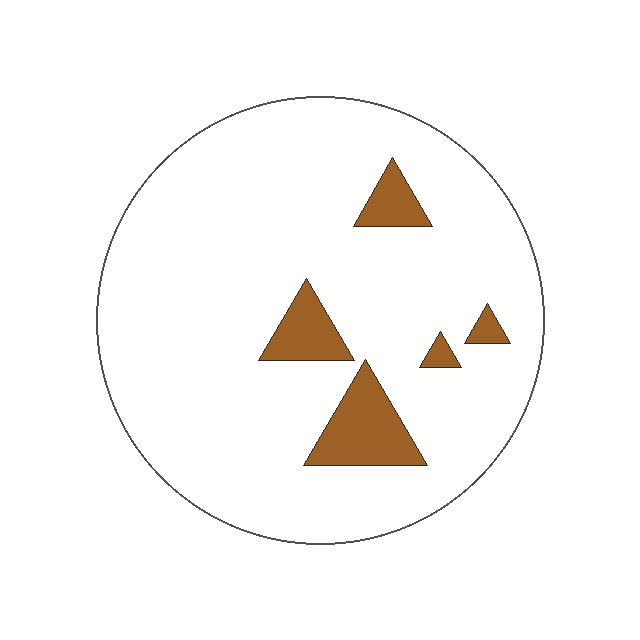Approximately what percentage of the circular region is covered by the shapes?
Approximately 10%.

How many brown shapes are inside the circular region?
5.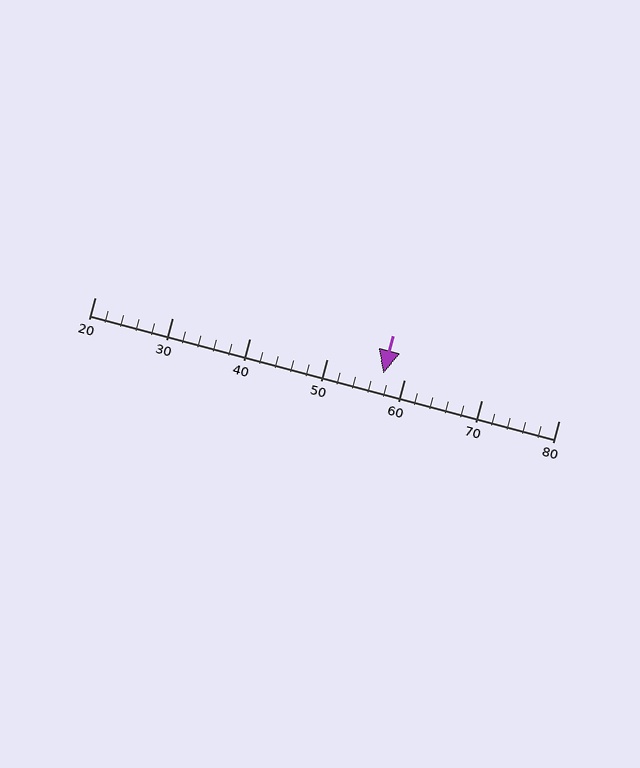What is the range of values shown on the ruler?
The ruler shows values from 20 to 80.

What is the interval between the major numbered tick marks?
The major tick marks are spaced 10 units apart.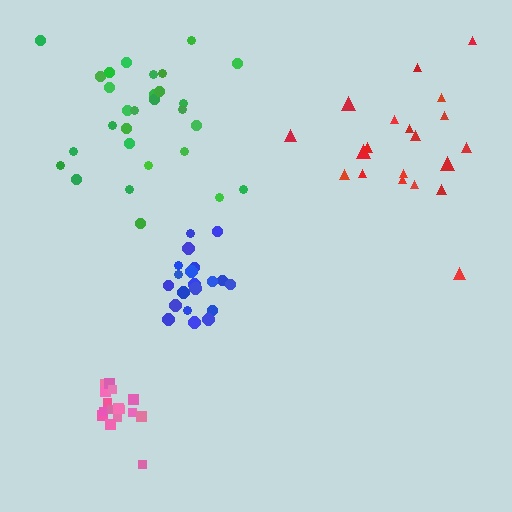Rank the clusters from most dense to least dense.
pink, blue, red, green.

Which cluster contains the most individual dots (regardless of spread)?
Green (30).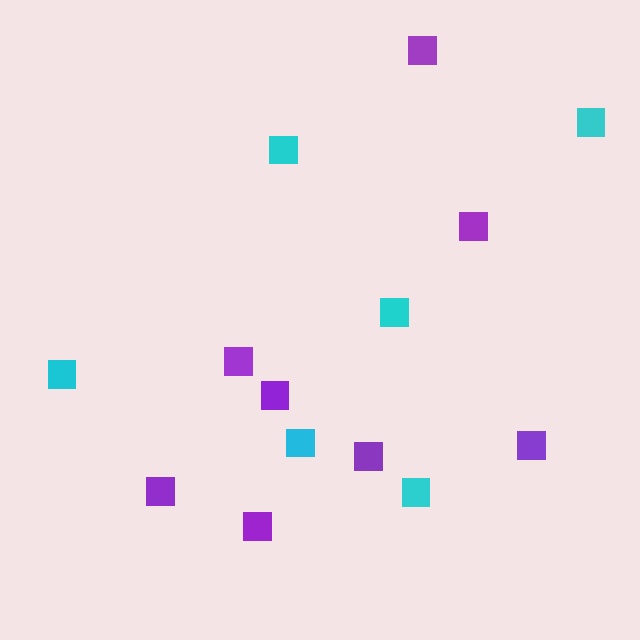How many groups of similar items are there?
There are 2 groups: one group of cyan squares (6) and one group of purple squares (8).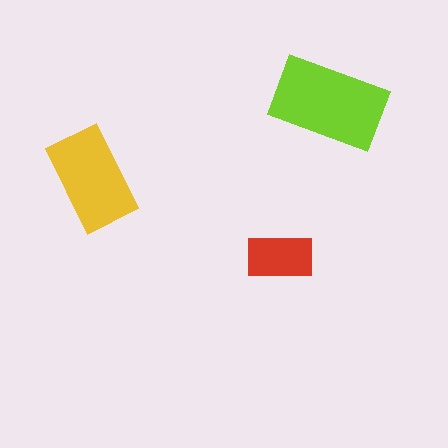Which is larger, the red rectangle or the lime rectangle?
The lime one.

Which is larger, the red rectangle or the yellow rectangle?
The yellow one.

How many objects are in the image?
There are 3 objects in the image.